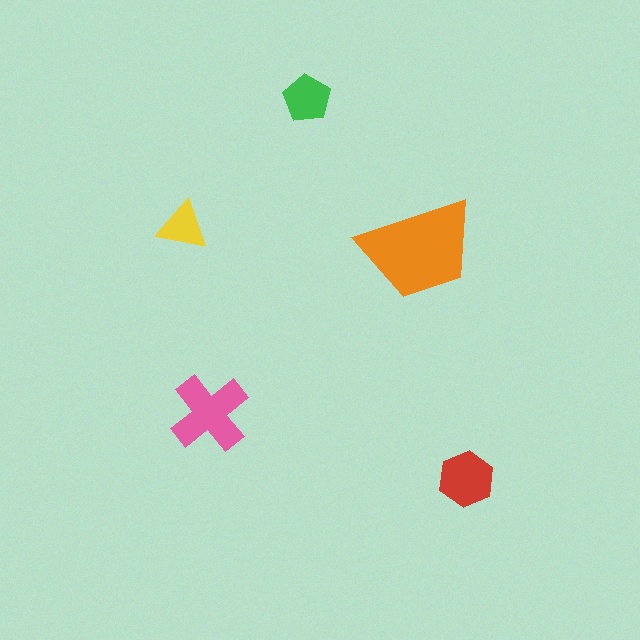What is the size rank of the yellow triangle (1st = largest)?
5th.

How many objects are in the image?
There are 5 objects in the image.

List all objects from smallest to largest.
The yellow triangle, the green pentagon, the red hexagon, the pink cross, the orange trapezoid.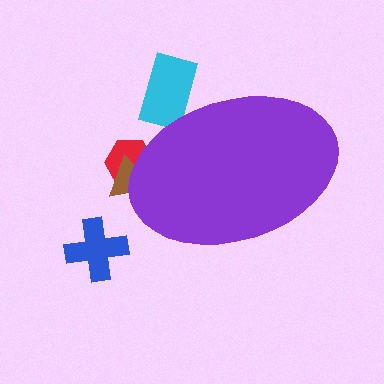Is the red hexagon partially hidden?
Yes, the red hexagon is partially hidden behind the purple ellipse.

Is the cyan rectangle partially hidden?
Yes, the cyan rectangle is partially hidden behind the purple ellipse.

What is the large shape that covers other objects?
A purple ellipse.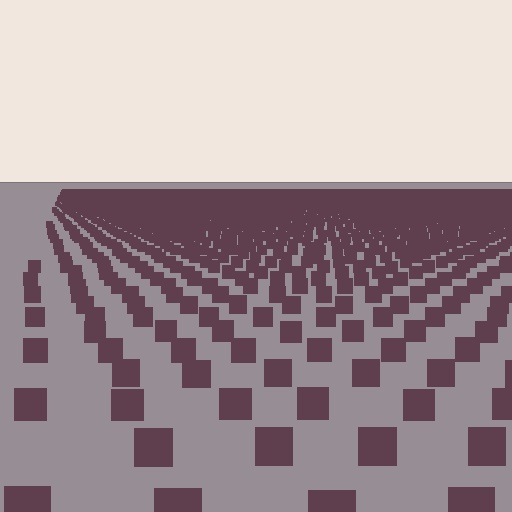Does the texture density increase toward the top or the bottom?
Density increases toward the top.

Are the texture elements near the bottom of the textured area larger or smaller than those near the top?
Larger. Near the bottom, elements are closer to the viewer and appear at a bigger on-screen size.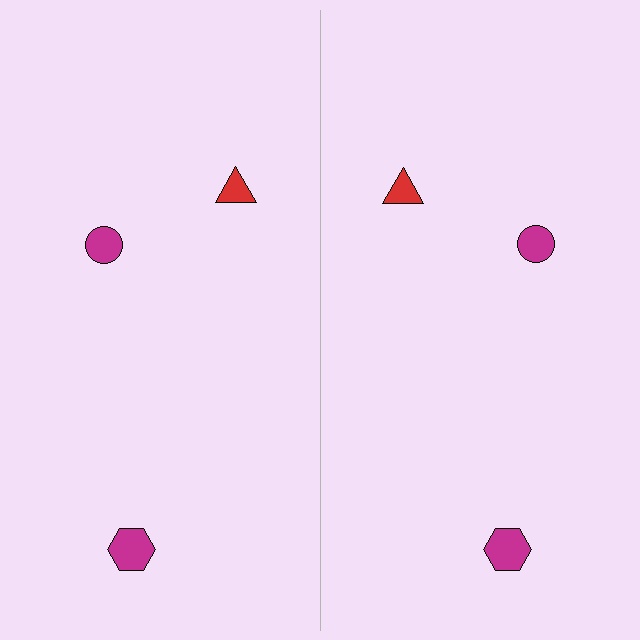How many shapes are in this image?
There are 6 shapes in this image.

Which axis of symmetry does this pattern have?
The pattern has a vertical axis of symmetry running through the center of the image.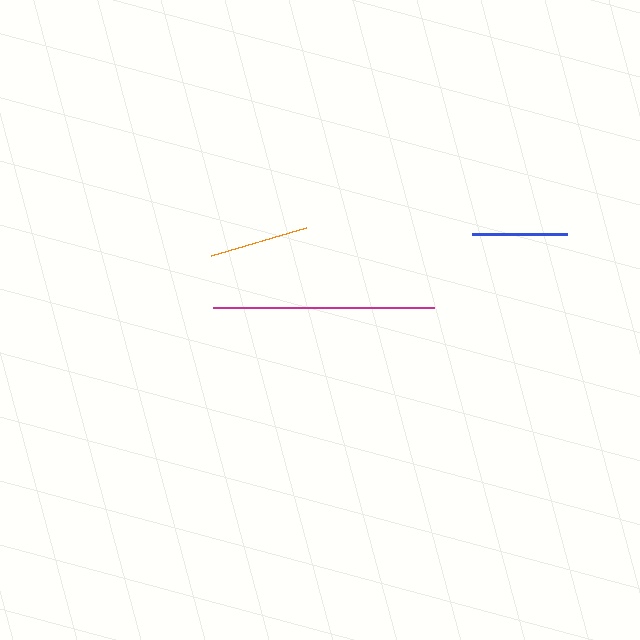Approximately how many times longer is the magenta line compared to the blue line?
The magenta line is approximately 2.3 times the length of the blue line.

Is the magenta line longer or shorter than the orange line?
The magenta line is longer than the orange line.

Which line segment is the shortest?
The blue line is the shortest at approximately 95 pixels.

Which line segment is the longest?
The magenta line is the longest at approximately 221 pixels.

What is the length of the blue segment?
The blue segment is approximately 95 pixels long.